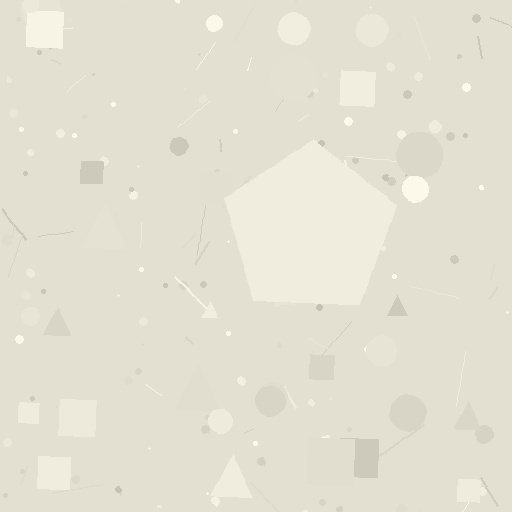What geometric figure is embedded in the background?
A pentagon is embedded in the background.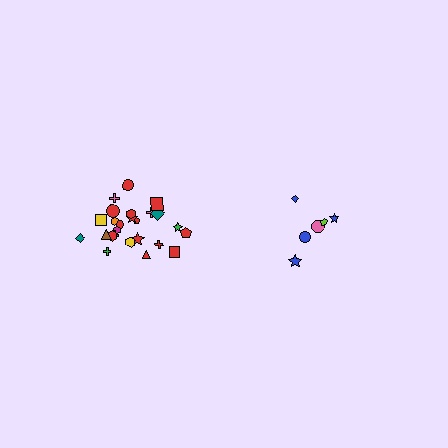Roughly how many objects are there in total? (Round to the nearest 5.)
Roughly 30 objects in total.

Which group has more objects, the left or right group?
The left group.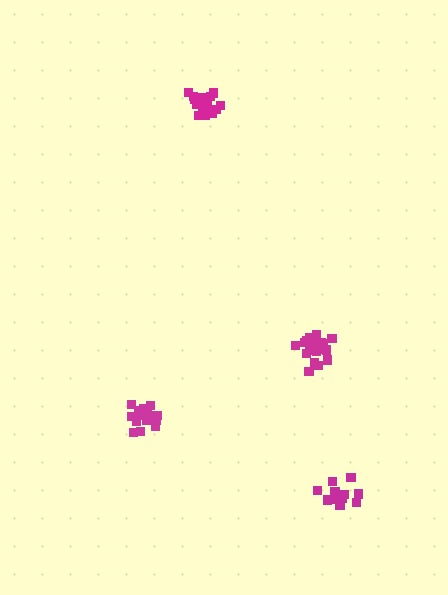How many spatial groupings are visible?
There are 4 spatial groupings.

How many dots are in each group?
Group 1: 19 dots, Group 2: 20 dots, Group 3: 20 dots, Group 4: 15 dots (74 total).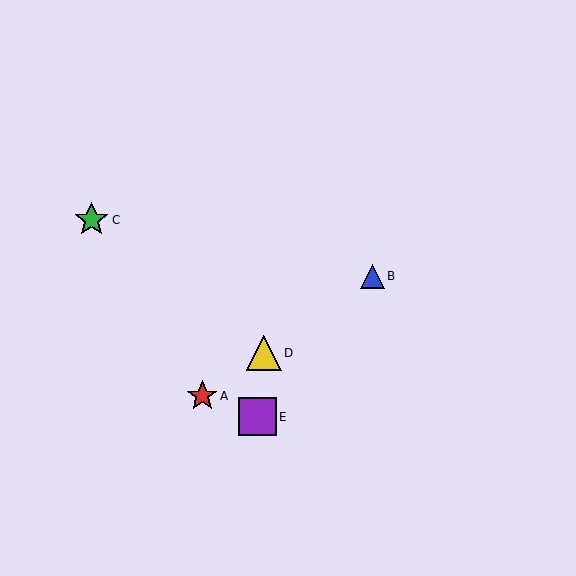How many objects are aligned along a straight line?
3 objects (A, B, D) are aligned along a straight line.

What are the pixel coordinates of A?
Object A is at (202, 396).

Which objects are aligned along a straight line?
Objects A, B, D are aligned along a straight line.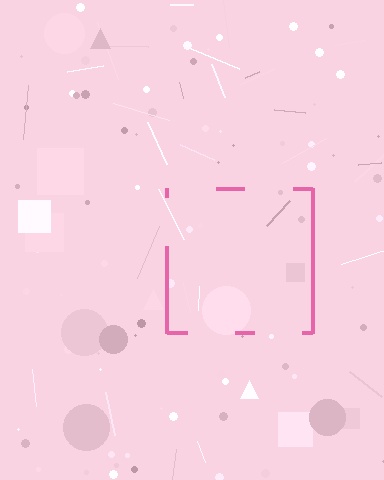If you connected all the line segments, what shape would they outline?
They would outline a square.